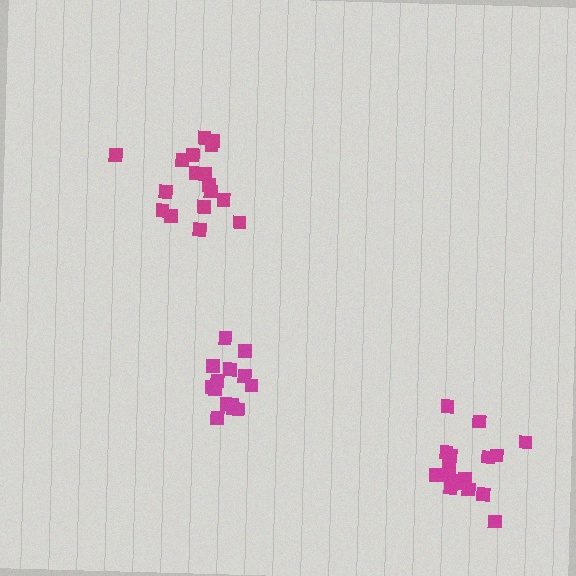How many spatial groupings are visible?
There are 3 spatial groupings.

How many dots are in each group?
Group 1: 17 dots, Group 2: 14 dots, Group 3: 18 dots (49 total).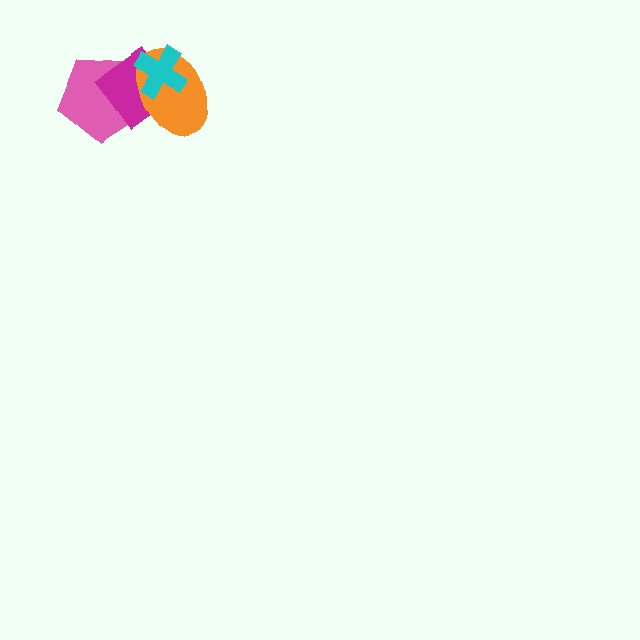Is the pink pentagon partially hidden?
Yes, it is partially covered by another shape.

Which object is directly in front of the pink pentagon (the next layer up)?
The magenta diamond is directly in front of the pink pentagon.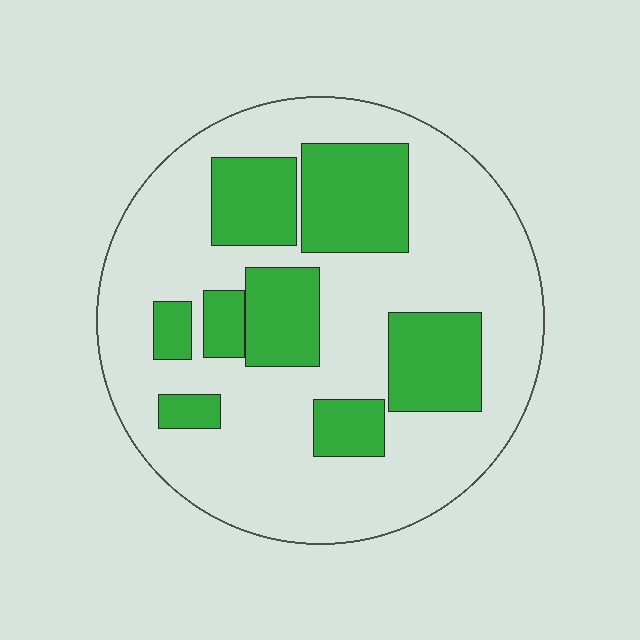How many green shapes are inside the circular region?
8.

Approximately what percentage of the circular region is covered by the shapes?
Approximately 30%.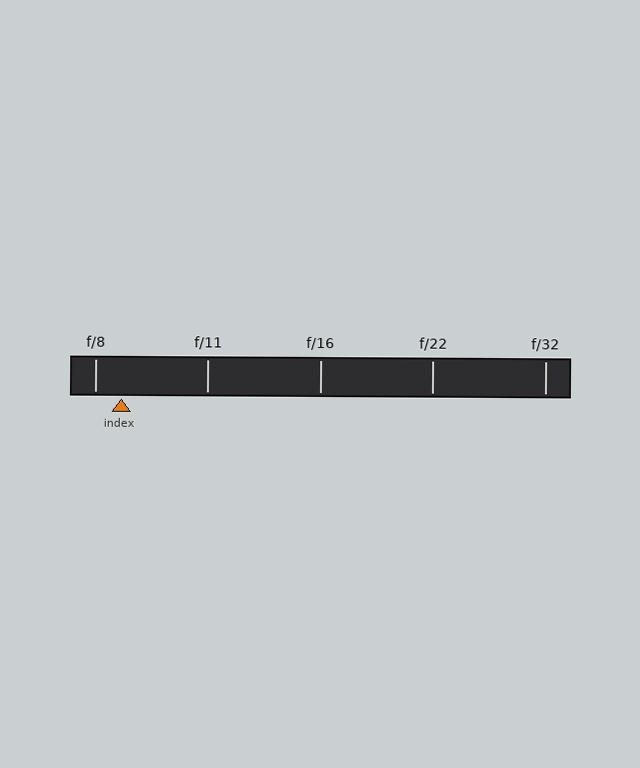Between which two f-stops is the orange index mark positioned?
The index mark is between f/8 and f/11.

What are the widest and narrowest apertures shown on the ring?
The widest aperture shown is f/8 and the narrowest is f/32.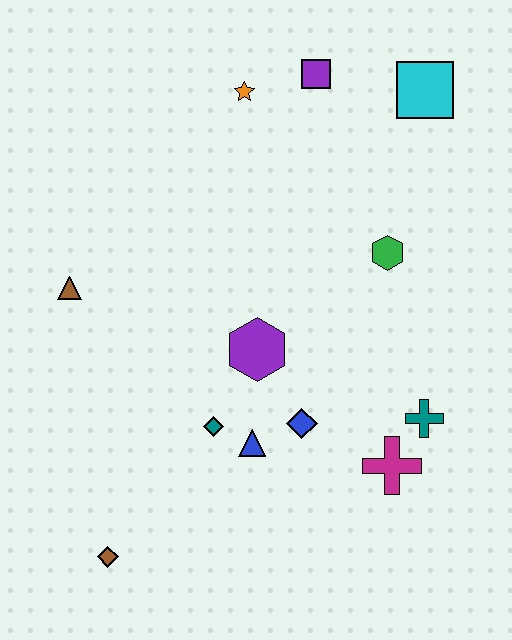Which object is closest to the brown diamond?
The teal diamond is closest to the brown diamond.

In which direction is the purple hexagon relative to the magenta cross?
The purple hexagon is to the left of the magenta cross.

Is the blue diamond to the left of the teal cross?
Yes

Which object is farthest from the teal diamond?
The cyan square is farthest from the teal diamond.